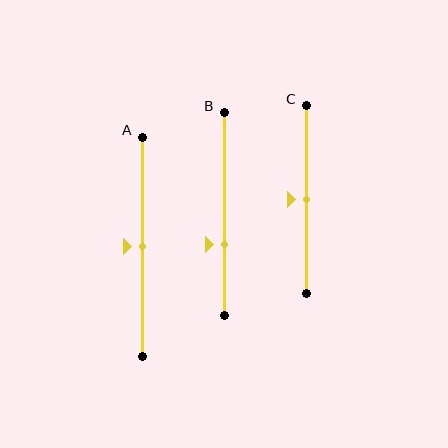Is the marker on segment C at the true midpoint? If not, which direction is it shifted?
Yes, the marker on segment C is at the true midpoint.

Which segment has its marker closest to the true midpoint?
Segment A has its marker closest to the true midpoint.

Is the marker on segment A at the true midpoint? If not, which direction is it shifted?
Yes, the marker on segment A is at the true midpoint.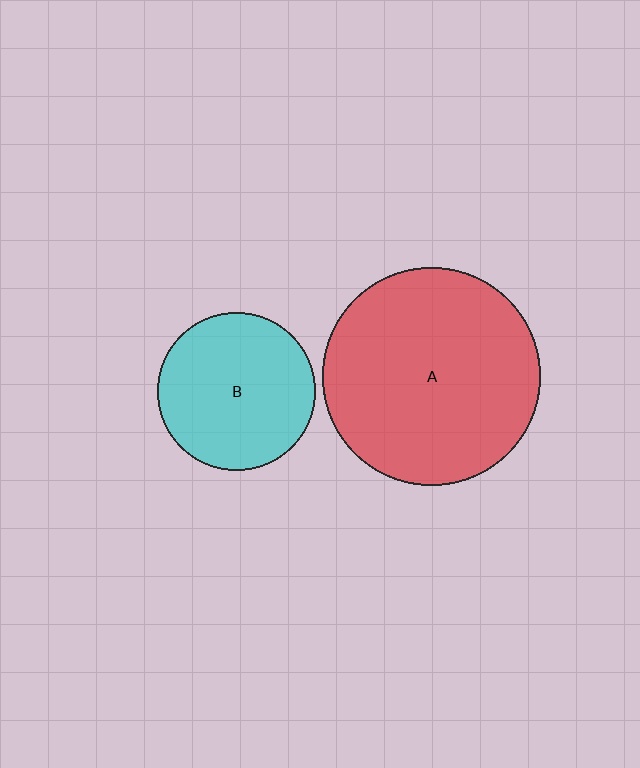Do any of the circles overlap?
No, none of the circles overlap.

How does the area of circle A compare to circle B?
Approximately 1.9 times.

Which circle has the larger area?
Circle A (red).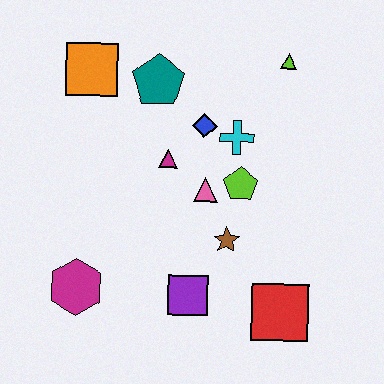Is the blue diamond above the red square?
Yes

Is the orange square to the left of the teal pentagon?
Yes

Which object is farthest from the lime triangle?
The magenta hexagon is farthest from the lime triangle.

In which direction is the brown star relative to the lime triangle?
The brown star is below the lime triangle.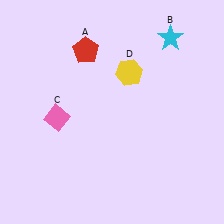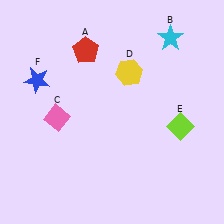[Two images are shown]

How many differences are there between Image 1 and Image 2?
There are 2 differences between the two images.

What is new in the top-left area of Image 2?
A blue star (F) was added in the top-left area of Image 2.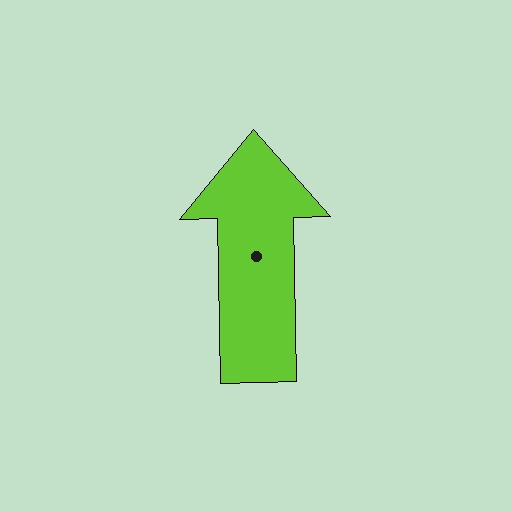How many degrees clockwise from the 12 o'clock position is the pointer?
Approximately 359 degrees.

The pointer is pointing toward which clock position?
Roughly 12 o'clock.